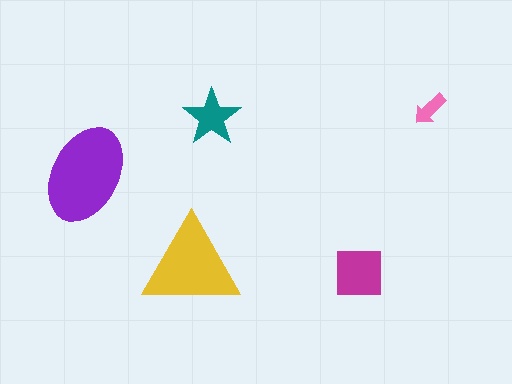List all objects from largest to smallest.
The purple ellipse, the yellow triangle, the magenta square, the teal star, the pink arrow.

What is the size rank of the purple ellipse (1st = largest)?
1st.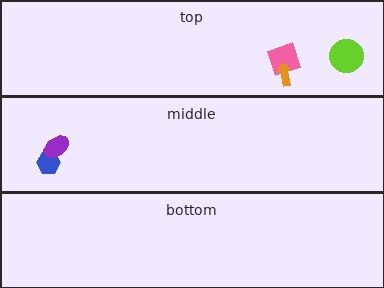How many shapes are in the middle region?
2.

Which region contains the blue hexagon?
The middle region.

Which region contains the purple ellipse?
The middle region.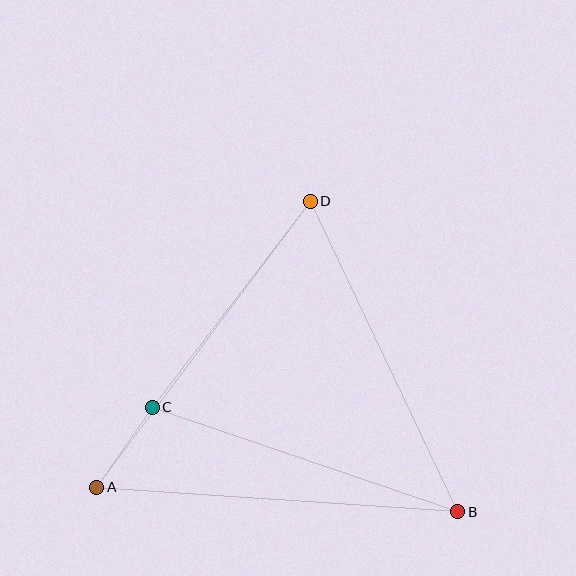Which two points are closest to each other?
Points A and C are closest to each other.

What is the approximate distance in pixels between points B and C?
The distance between B and C is approximately 323 pixels.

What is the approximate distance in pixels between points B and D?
The distance between B and D is approximately 343 pixels.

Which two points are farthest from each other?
Points A and B are farthest from each other.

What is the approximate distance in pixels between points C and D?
The distance between C and D is approximately 260 pixels.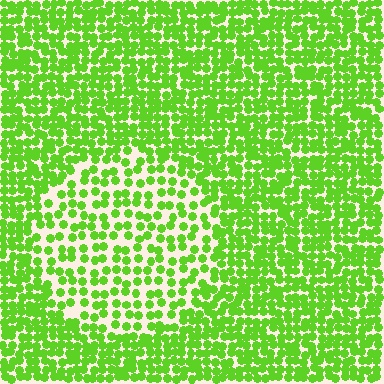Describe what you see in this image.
The image contains small lime elements arranged at two different densities. A circle-shaped region is visible where the elements are less densely packed than the surrounding area.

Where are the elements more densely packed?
The elements are more densely packed outside the circle boundary.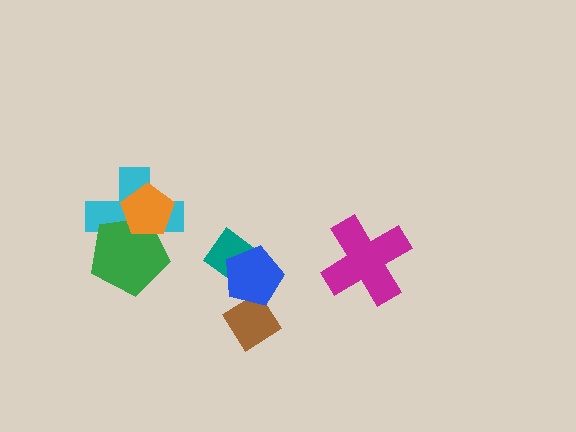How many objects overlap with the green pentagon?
2 objects overlap with the green pentagon.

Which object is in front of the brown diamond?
The blue pentagon is in front of the brown diamond.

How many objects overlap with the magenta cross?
0 objects overlap with the magenta cross.